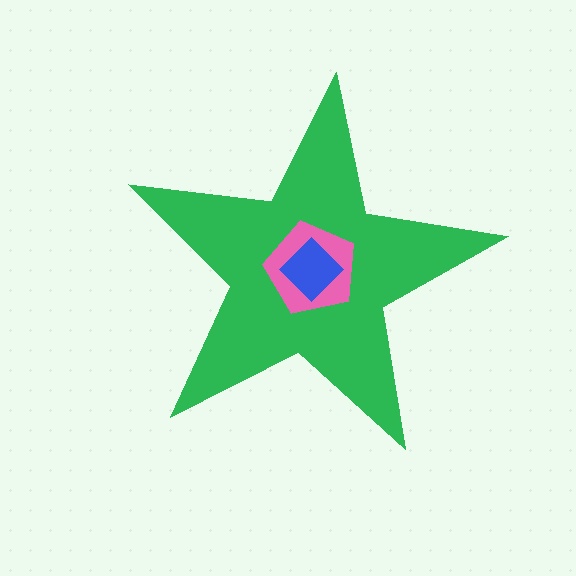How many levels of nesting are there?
3.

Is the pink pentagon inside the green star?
Yes.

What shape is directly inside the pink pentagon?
The blue diamond.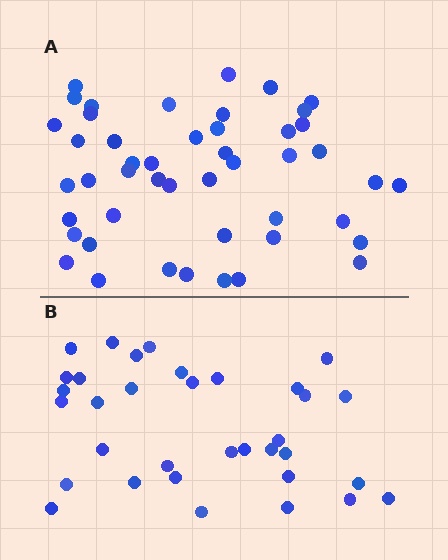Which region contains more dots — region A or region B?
Region A (the top region) has more dots.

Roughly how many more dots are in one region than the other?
Region A has approximately 15 more dots than region B.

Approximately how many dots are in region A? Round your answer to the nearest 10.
About 50 dots. (The exact count is 47, which rounds to 50.)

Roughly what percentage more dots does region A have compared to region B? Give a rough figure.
About 40% more.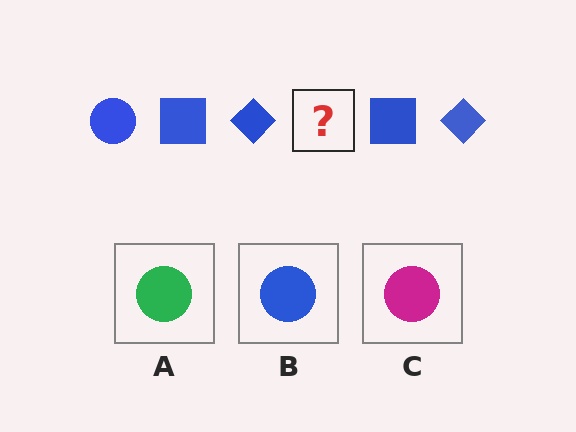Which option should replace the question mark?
Option B.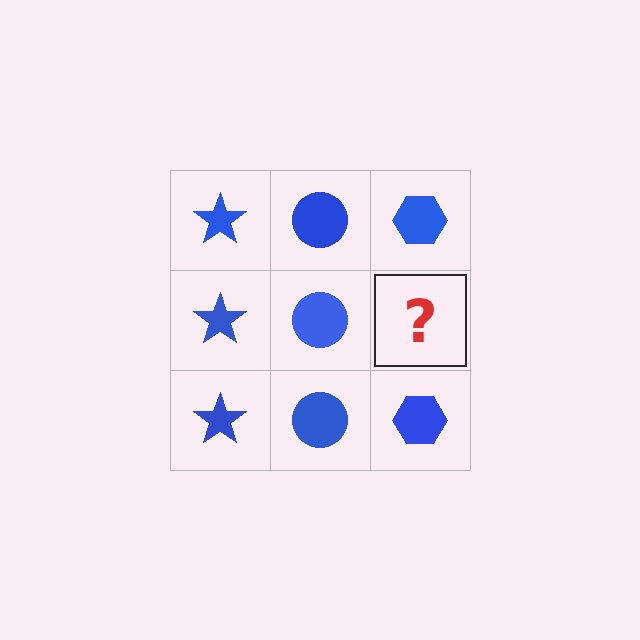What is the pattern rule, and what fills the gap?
The rule is that each column has a consistent shape. The gap should be filled with a blue hexagon.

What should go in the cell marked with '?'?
The missing cell should contain a blue hexagon.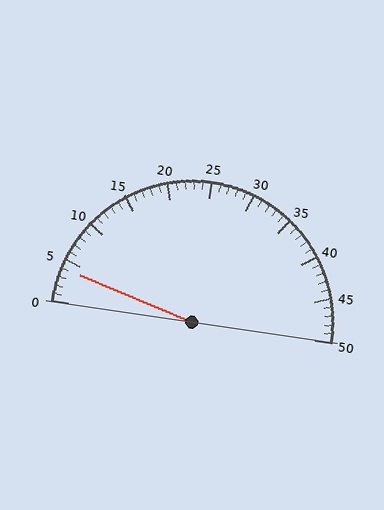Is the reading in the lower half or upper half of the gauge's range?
The reading is in the lower half of the range (0 to 50).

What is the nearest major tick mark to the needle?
The nearest major tick mark is 5.